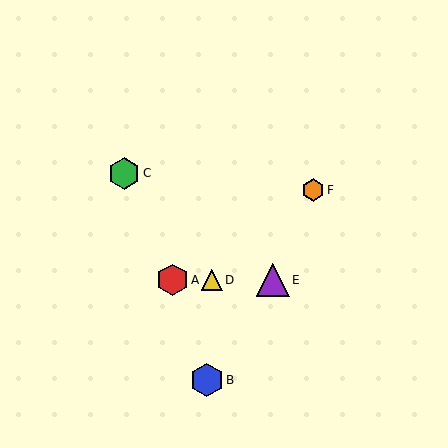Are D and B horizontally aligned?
No, D is at y≈280 and B is at y≈380.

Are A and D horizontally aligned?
Yes, both are at y≈280.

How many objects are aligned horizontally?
3 objects (A, D, E) are aligned horizontally.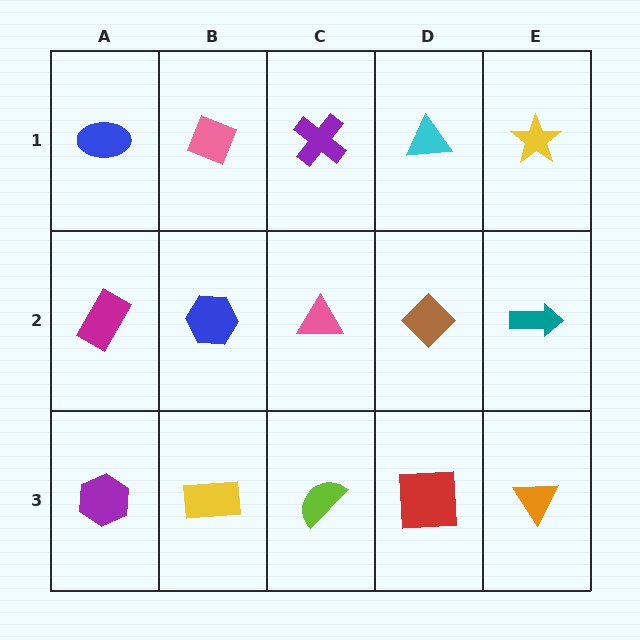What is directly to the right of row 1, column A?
A pink diamond.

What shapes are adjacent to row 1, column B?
A blue hexagon (row 2, column B), a blue ellipse (row 1, column A), a purple cross (row 1, column C).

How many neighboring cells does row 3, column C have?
3.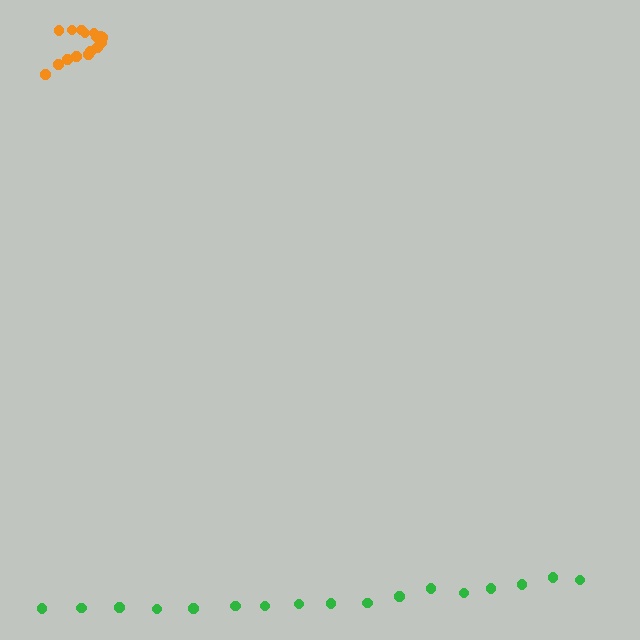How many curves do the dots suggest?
There are 2 distinct paths.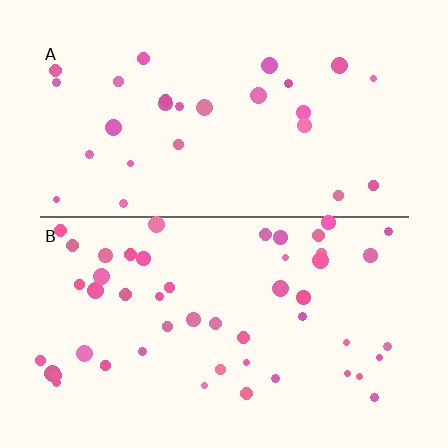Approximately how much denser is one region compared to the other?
Approximately 1.9× — region B over region A.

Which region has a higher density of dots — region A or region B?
B (the bottom).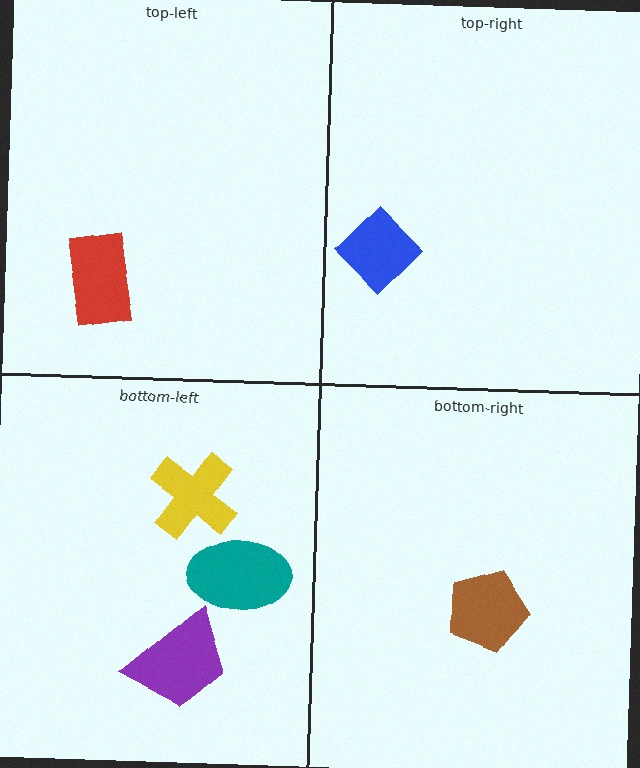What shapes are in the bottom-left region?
The yellow cross, the purple trapezoid, the teal ellipse.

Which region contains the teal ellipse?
The bottom-left region.